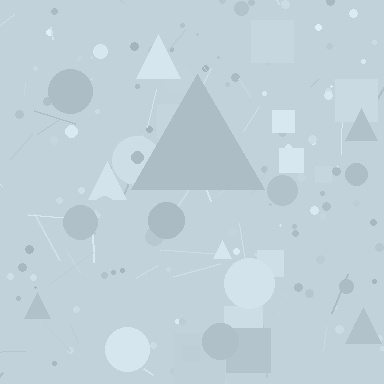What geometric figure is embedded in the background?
A triangle is embedded in the background.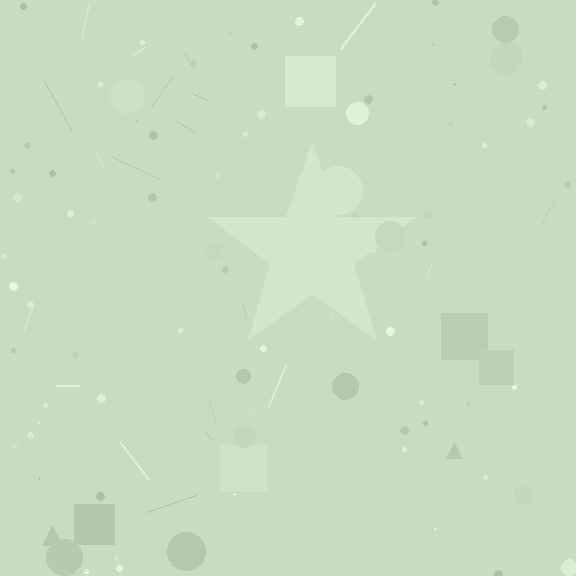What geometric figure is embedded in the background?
A star is embedded in the background.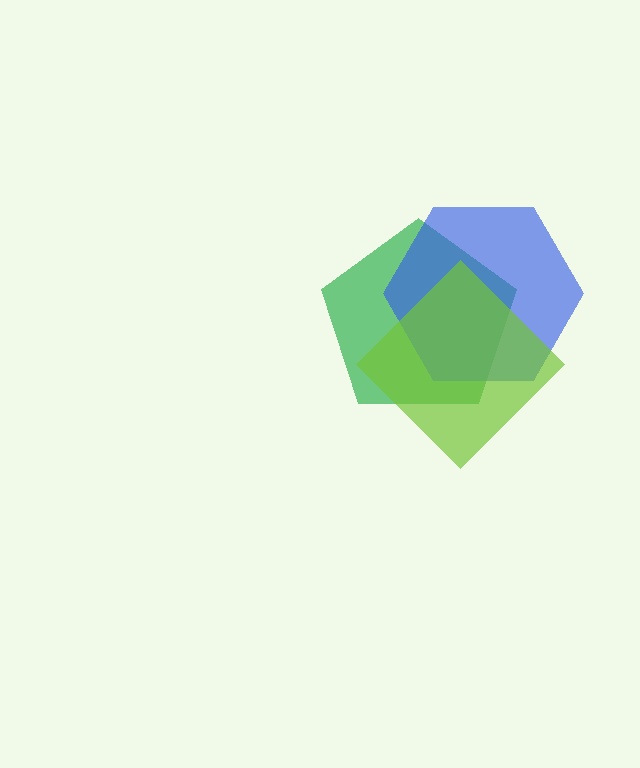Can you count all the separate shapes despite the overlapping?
Yes, there are 3 separate shapes.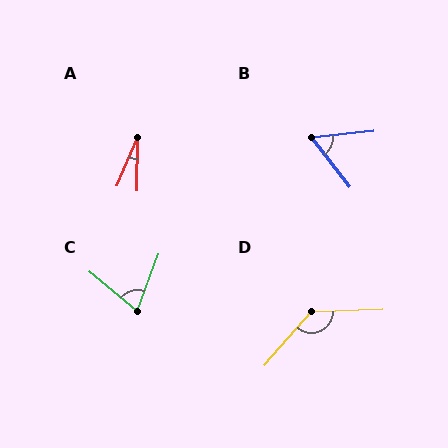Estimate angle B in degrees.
Approximately 58 degrees.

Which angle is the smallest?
A, at approximately 23 degrees.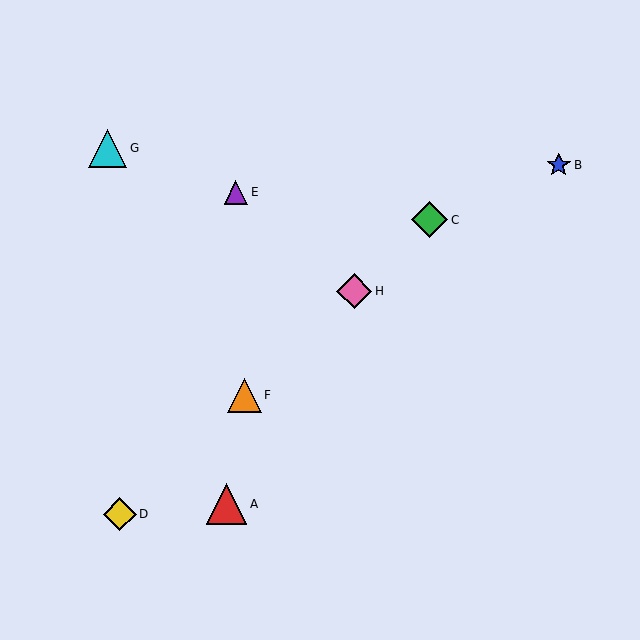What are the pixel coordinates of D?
Object D is at (120, 514).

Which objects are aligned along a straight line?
Objects C, D, F, H are aligned along a straight line.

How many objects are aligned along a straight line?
4 objects (C, D, F, H) are aligned along a straight line.